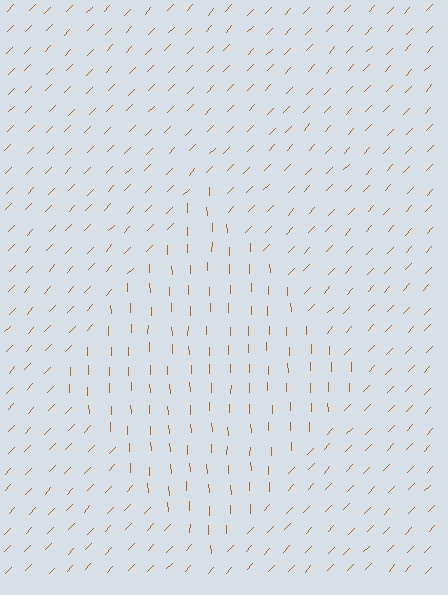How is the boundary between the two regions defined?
The boundary is defined purely by a change in line orientation (approximately 45 degrees difference). All lines are the same color and thickness.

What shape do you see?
I see a diamond.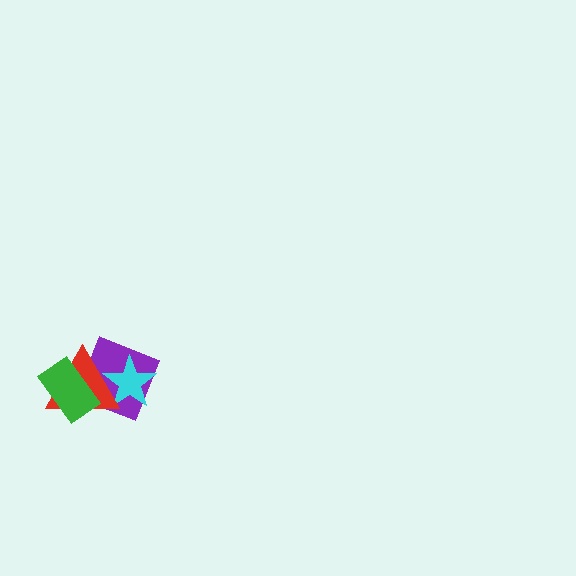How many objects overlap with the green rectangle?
2 objects overlap with the green rectangle.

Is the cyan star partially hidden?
Yes, it is partially covered by another shape.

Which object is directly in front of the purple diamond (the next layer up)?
The cyan star is directly in front of the purple diamond.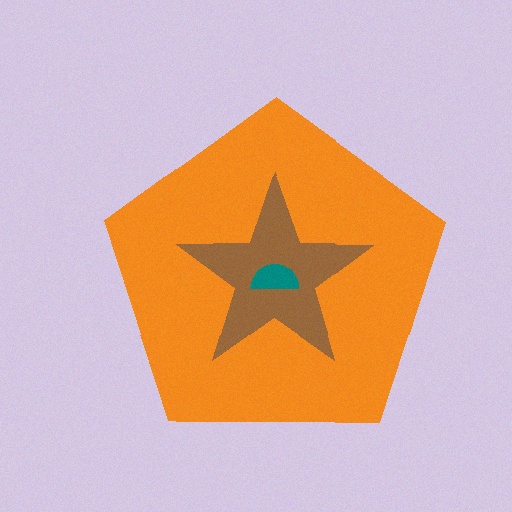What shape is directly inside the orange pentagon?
The brown star.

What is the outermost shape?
The orange pentagon.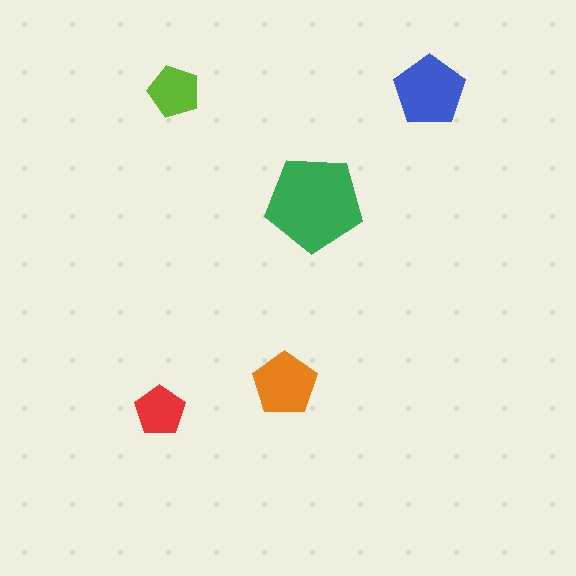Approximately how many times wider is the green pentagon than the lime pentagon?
About 2 times wider.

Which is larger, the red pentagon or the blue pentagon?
The blue one.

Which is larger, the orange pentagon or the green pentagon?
The green one.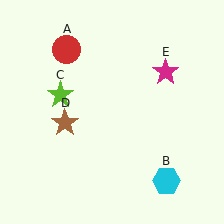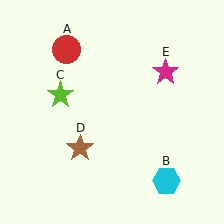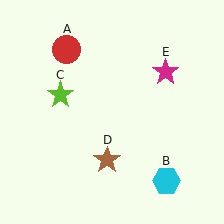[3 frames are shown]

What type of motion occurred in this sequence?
The brown star (object D) rotated counterclockwise around the center of the scene.